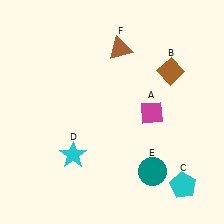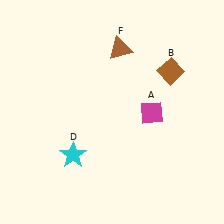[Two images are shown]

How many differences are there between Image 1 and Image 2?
There are 2 differences between the two images.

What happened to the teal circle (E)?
The teal circle (E) was removed in Image 2. It was in the bottom-right area of Image 1.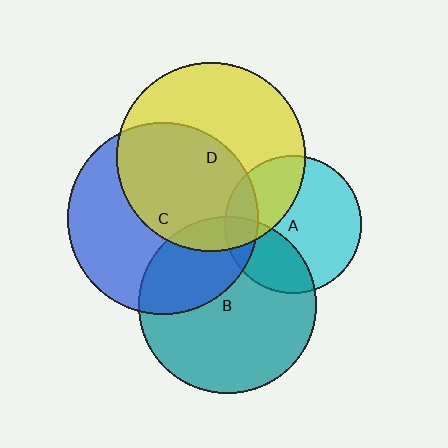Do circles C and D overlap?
Yes.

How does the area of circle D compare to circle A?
Approximately 1.9 times.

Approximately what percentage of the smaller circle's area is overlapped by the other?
Approximately 50%.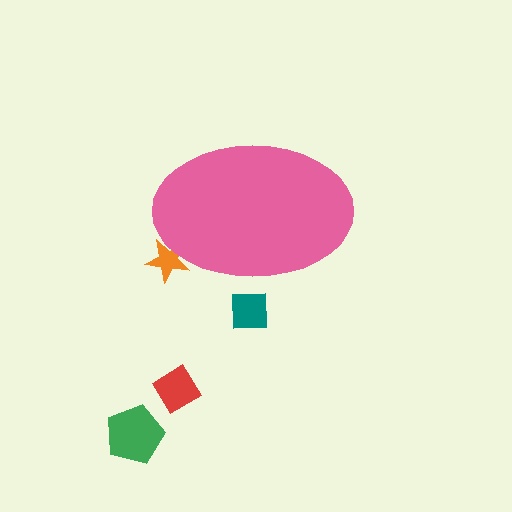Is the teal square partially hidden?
Yes, the teal square is partially hidden behind the pink ellipse.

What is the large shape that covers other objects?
A pink ellipse.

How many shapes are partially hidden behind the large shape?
2 shapes are partially hidden.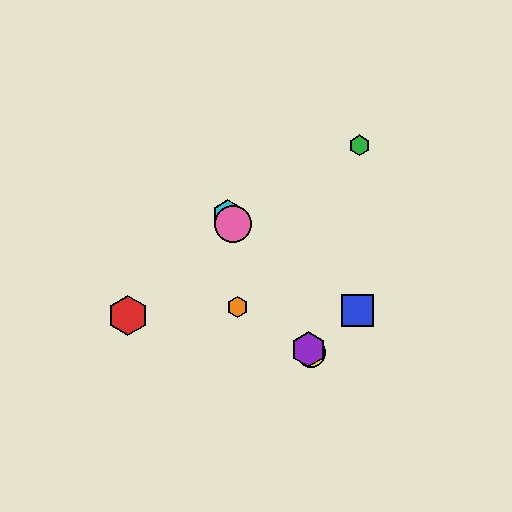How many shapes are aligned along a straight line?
4 shapes (the yellow circle, the purple hexagon, the cyan hexagon, the pink circle) are aligned along a straight line.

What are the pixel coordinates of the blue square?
The blue square is at (358, 311).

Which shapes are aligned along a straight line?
The yellow circle, the purple hexagon, the cyan hexagon, the pink circle are aligned along a straight line.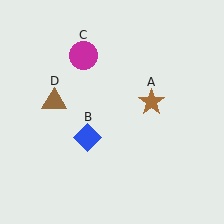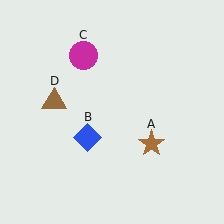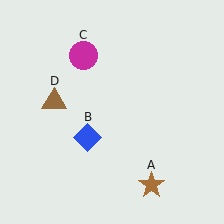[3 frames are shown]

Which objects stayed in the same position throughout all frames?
Blue diamond (object B) and magenta circle (object C) and brown triangle (object D) remained stationary.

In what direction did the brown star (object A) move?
The brown star (object A) moved down.